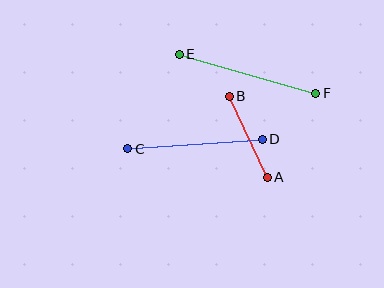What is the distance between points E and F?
The distance is approximately 142 pixels.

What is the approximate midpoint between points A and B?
The midpoint is at approximately (248, 137) pixels.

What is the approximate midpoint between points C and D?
The midpoint is at approximately (195, 144) pixels.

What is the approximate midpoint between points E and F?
The midpoint is at approximately (247, 74) pixels.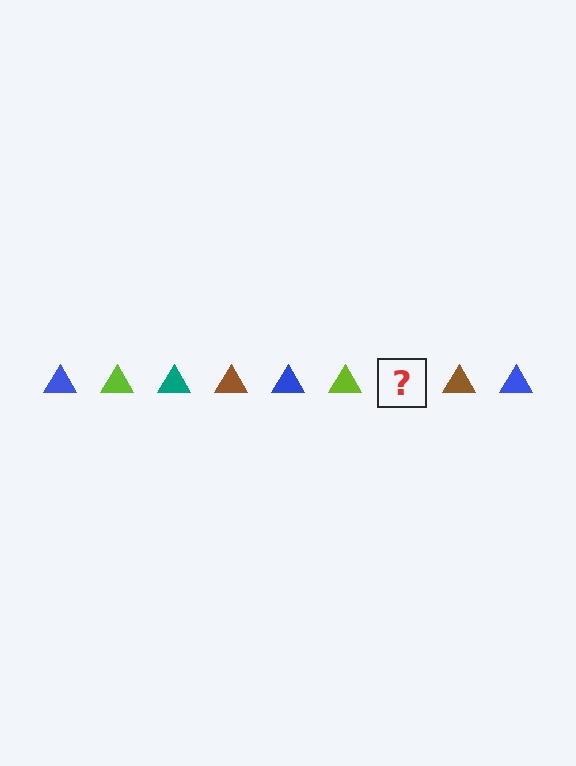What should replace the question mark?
The question mark should be replaced with a teal triangle.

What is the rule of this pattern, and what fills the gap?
The rule is that the pattern cycles through blue, lime, teal, brown triangles. The gap should be filled with a teal triangle.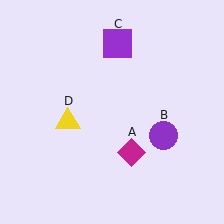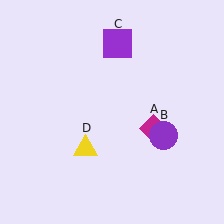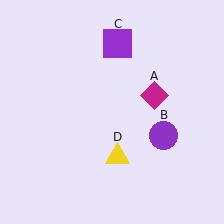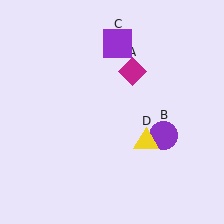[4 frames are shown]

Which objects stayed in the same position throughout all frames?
Purple circle (object B) and purple square (object C) remained stationary.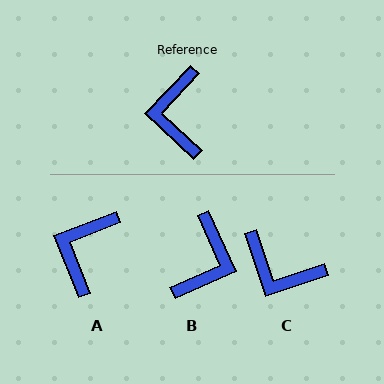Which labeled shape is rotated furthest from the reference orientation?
B, about 157 degrees away.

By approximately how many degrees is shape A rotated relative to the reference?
Approximately 25 degrees clockwise.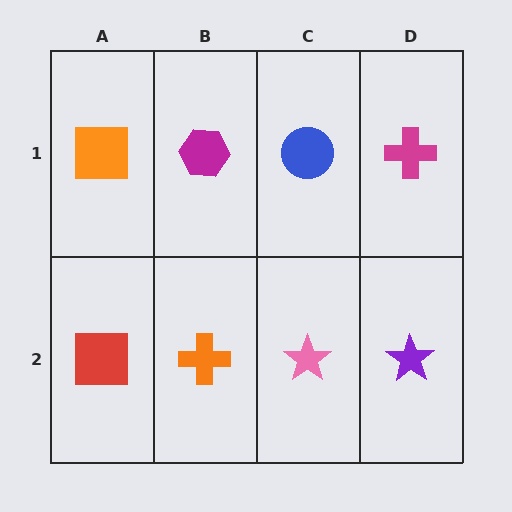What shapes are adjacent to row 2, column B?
A magenta hexagon (row 1, column B), a red square (row 2, column A), a pink star (row 2, column C).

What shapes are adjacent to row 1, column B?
An orange cross (row 2, column B), an orange square (row 1, column A), a blue circle (row 1, column C).